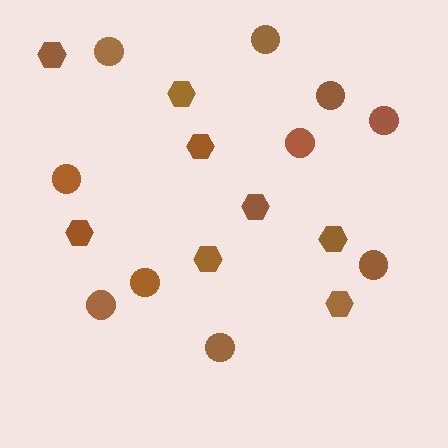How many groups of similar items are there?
There are 2 groups: one group of circles (10) and one group of hexagons (8).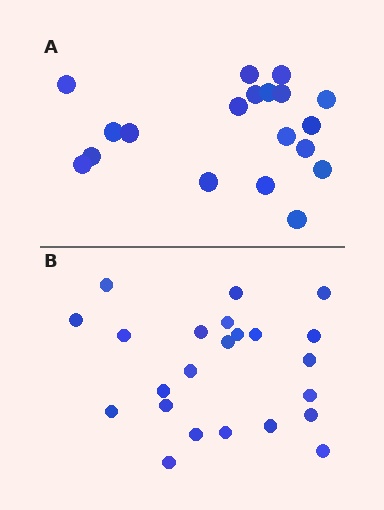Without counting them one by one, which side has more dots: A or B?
Region B (the bottom region) has more dots.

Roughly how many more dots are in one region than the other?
Region B has about 4 more dots than region A.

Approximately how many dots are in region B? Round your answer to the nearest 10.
About 20 dots. (The exact count is 23, which rounds to 20.)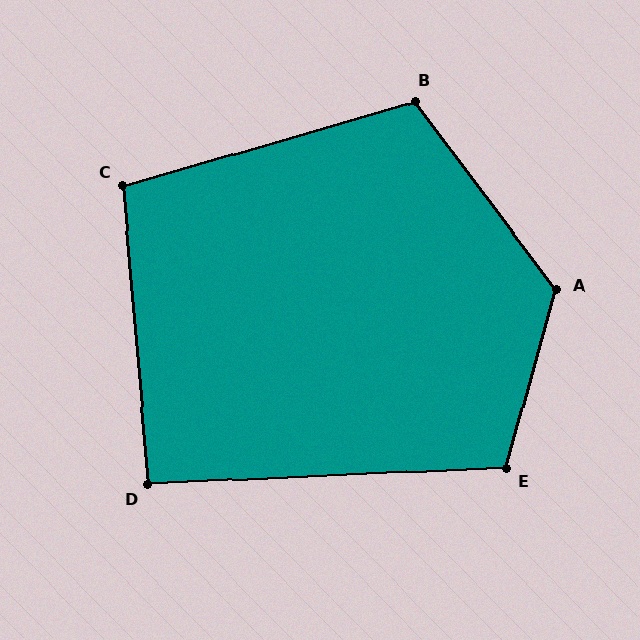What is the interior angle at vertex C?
Approximately 101 degrees (obtuse).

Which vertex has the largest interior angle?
A, at approximately 128 degrees.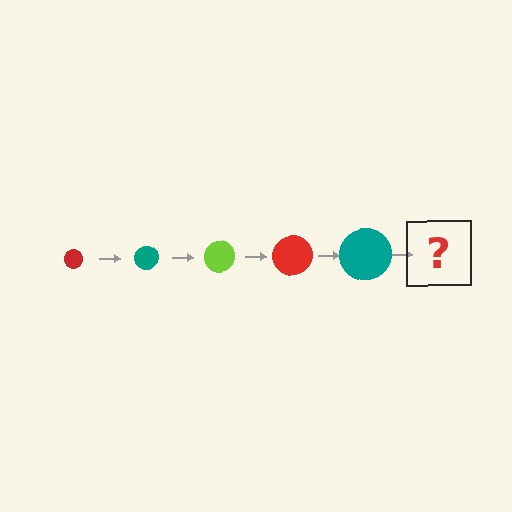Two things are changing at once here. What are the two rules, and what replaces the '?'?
The two rules are that the circle grows larger each step and the color cycles through red, teal, and lime. The '?' should be a lime circle, larger than the previous one.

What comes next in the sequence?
The next element should be a lime circle, larger than the previous one.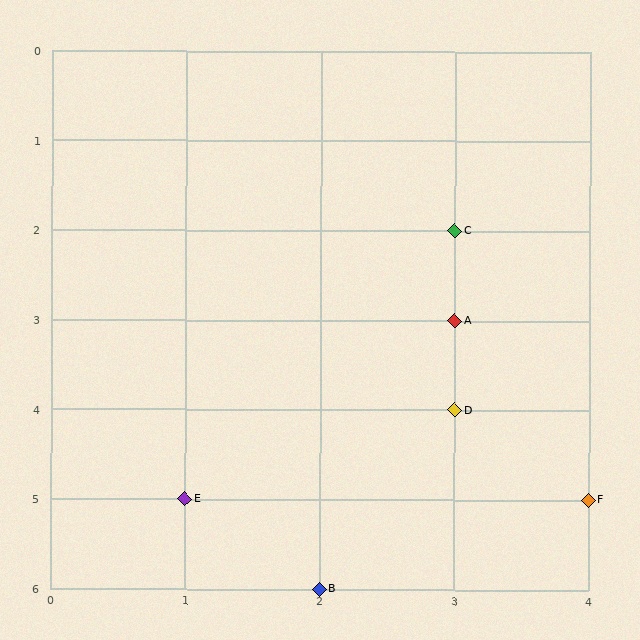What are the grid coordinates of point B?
Point B is at grid coordinates (2, 6).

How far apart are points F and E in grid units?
Points F and E are 3 columns apart.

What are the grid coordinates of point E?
Point E is at grid coordinates (1, 5).